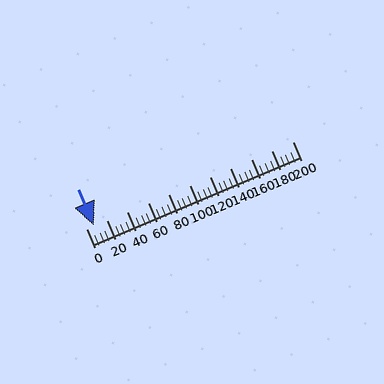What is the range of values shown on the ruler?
The ruler shows values from 0 to 200.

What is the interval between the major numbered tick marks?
The major tick marks are spaced 20 units apart.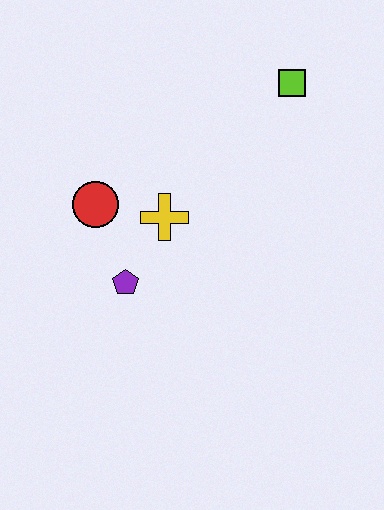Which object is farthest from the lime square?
The purple pentagon is farthest from the lime square.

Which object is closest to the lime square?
The yellow cross is closest to the lime square.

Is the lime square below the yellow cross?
No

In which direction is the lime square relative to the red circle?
The lime square is to the right of the red circle.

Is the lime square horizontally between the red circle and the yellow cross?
No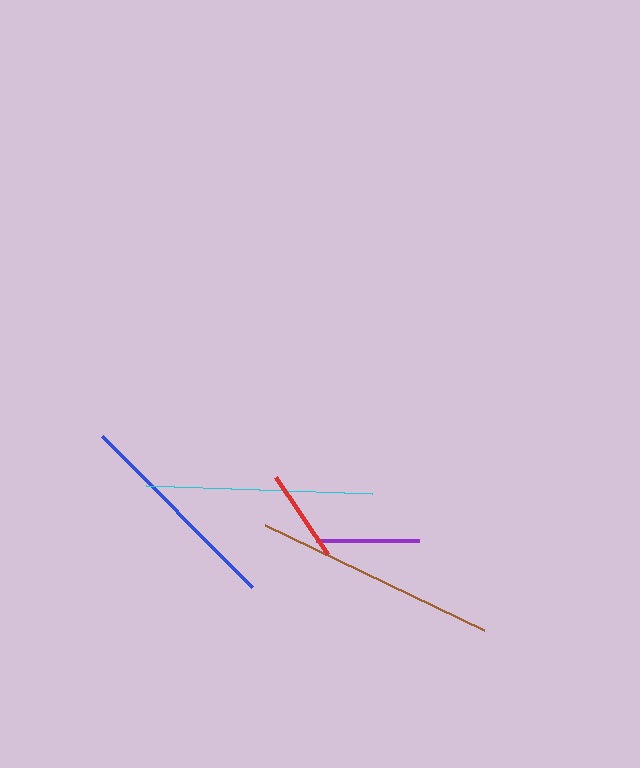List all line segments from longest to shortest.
From longest to shortest: brown, cyan, blue, purple, red.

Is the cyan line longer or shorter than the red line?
The cyan line is longer than the red line.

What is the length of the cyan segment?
The cyan segment is approximately 226 pixels long.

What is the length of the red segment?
The red segment is approximately 93 pixels long.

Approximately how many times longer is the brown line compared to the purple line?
The brown line is approximately 2.4 times the length of the purple line.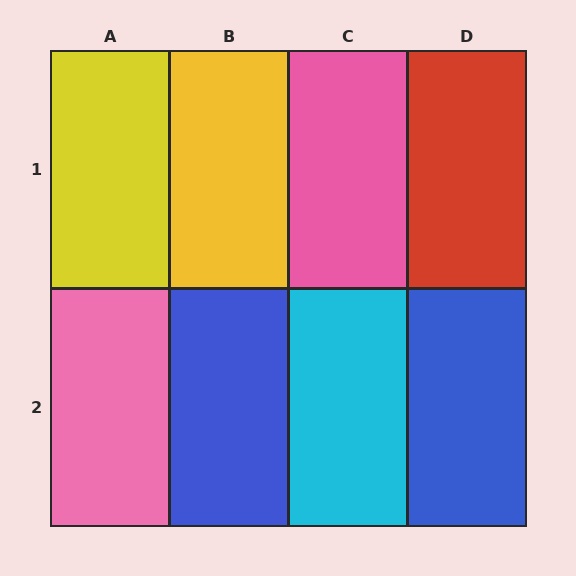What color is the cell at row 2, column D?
Blue.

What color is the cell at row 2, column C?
Cyan.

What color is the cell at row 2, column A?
Pink.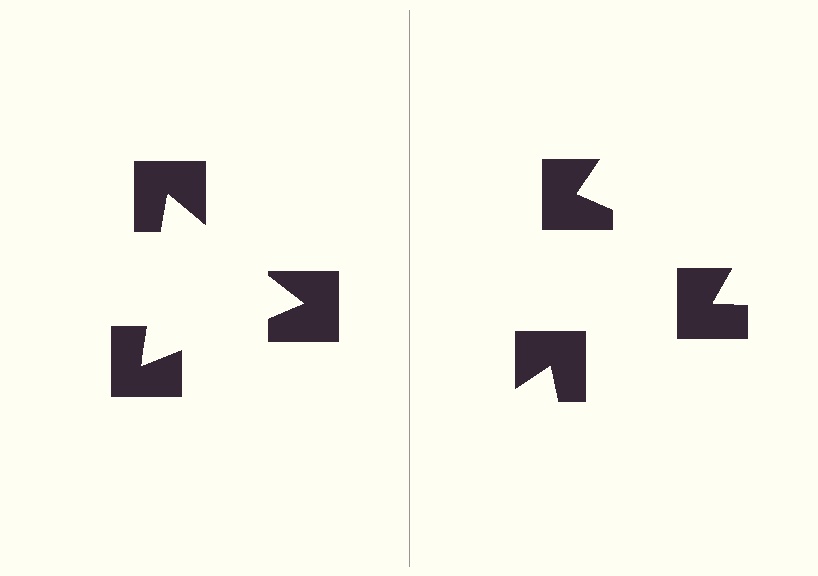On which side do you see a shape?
An illusory triangle appears on the left side. On the right side the wedge cuts are rotated, so no coherent shape forms.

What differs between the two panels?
The notched squares are positioned identically on both sides; only the wedge orientations differ. On the left they align to a triangle; on the right they are misaligned.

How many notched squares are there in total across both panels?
6 — 3 on each side.